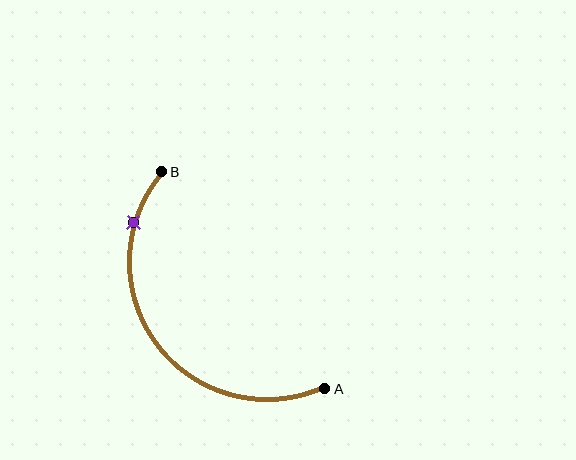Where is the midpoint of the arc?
The arc midpoint is the point on the curve farthest from the straight line joining A and B. It sits below and to the left of that line.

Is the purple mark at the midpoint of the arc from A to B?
No. The purple mark lies on the arc but is closer to endpoint B. The arc midpoint would be at the point on the curve equidistant along the arc from both A and B.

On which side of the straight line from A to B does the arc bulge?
The arc bulges below and to the left of the straight line connecting A and B.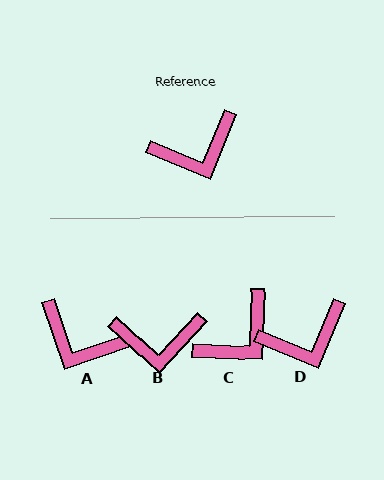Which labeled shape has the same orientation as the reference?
D.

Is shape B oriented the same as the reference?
No, it is off by about 20 degrees.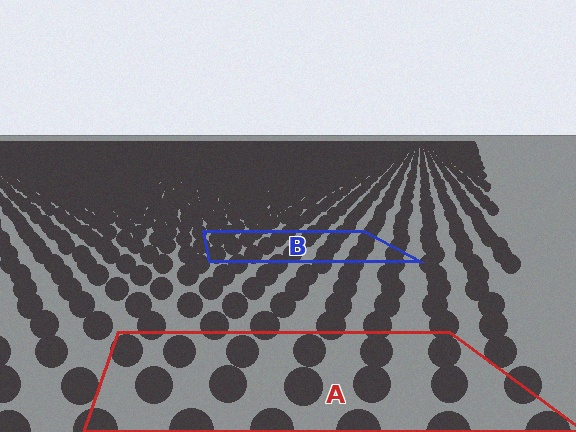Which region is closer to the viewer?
Region A is closer. The texture elements there are larger and more spread out.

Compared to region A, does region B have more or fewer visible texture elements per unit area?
Region B has more texture elements per unit area — they are packed more densely because it is farther away.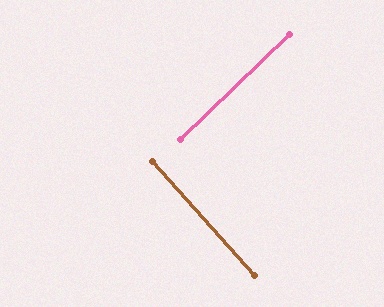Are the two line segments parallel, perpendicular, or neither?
Perpendicular — they meet at approximately 88°.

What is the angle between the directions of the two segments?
Approximately 88 degrees.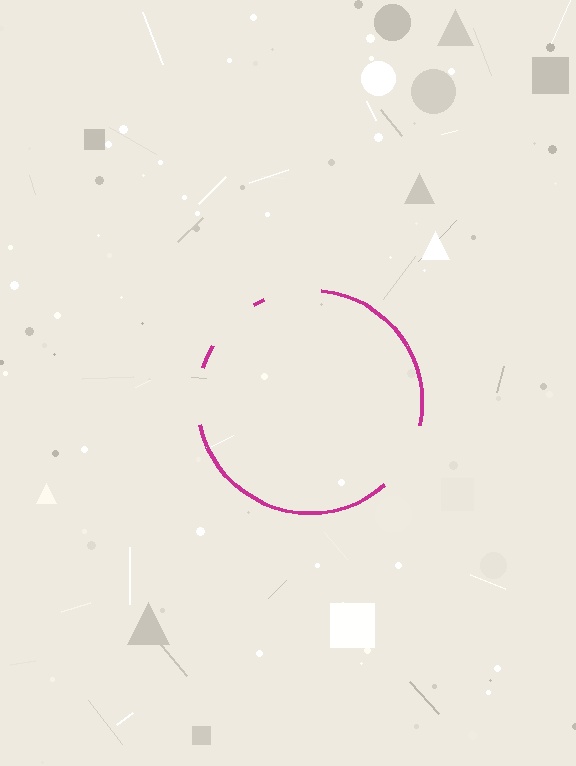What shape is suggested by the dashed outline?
The dashed outline suggests a circle.